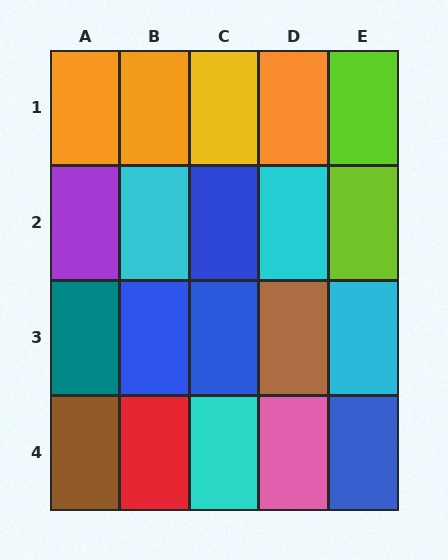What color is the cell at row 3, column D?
Brown.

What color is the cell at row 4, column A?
Brown.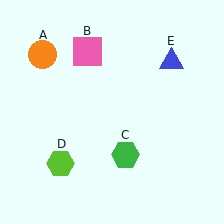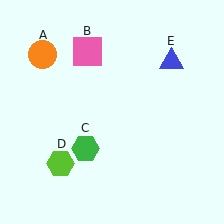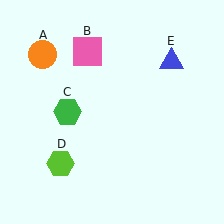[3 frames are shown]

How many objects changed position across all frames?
1 object changed position: green hexagon (object C).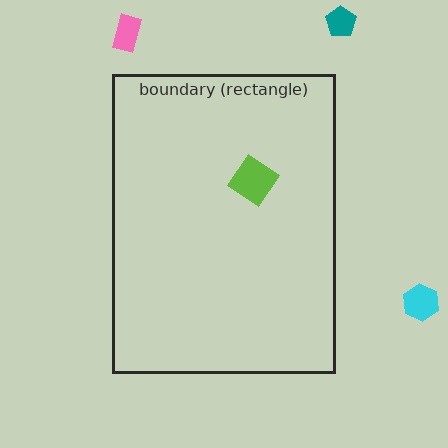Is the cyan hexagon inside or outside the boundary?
Outside.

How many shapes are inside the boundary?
1 inside, 3 outside.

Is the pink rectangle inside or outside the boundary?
Outside.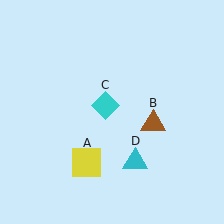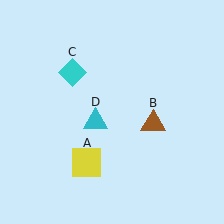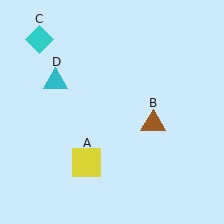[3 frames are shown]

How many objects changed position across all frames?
2 objects changed position: cyan diamond (object C), cyan triangle (object D).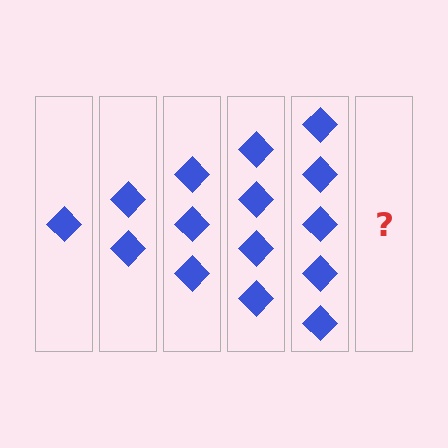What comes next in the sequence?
The next element should be 6 diamonds.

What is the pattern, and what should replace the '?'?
The pattern is that each step adds one more diamond. The '?' should be 6 diamonds.